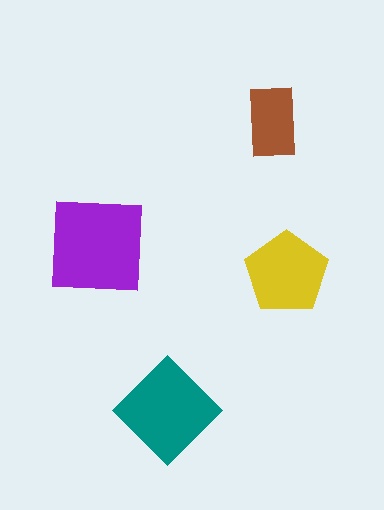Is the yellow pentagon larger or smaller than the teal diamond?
Smaller.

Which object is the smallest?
The brown rectangle.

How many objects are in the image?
There are 4 objects in the image.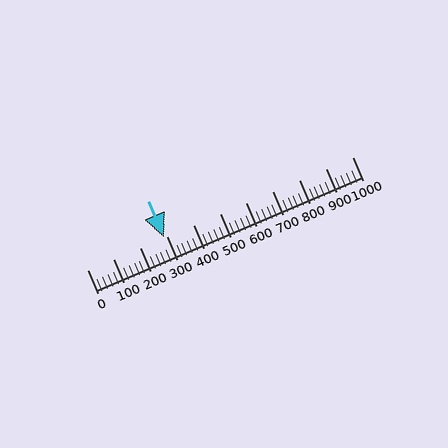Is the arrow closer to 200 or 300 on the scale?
The arrow is closer to 300.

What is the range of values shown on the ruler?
The ruler shows values from 0 to 1000.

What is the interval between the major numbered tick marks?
The major tick marks are spaced 100 units apart.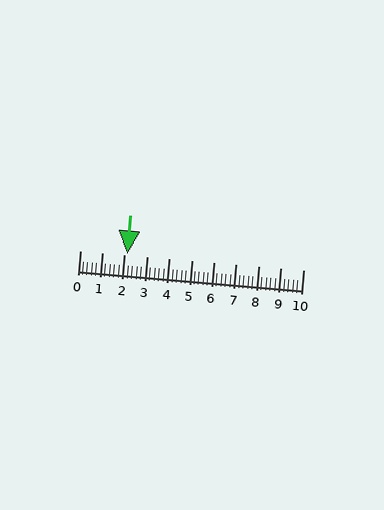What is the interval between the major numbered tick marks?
The major tick marks are spaced 1 units apart.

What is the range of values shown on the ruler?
The ruler shows values from 0 to 10.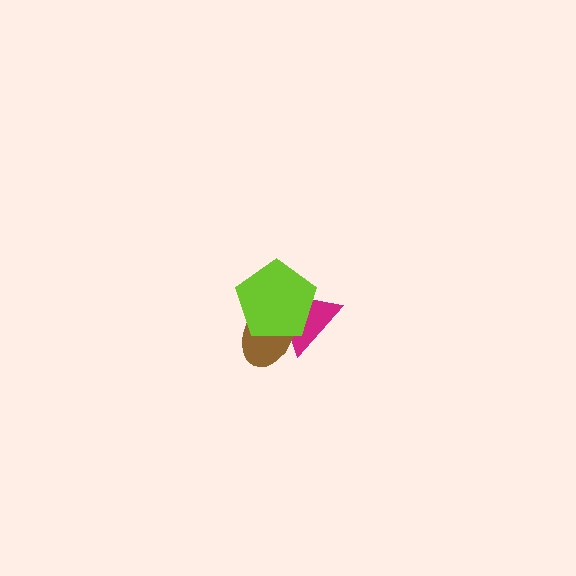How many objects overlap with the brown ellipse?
2 objects overlap with the brown ellipse.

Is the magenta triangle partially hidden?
Yes, it is partially covered by another shape.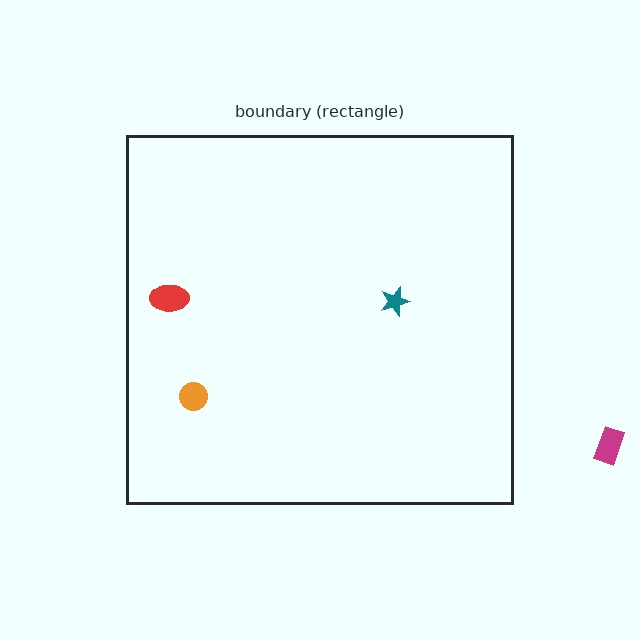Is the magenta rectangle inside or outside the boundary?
Outside.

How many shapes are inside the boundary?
3 inside, 1 outside.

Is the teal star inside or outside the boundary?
Inside.